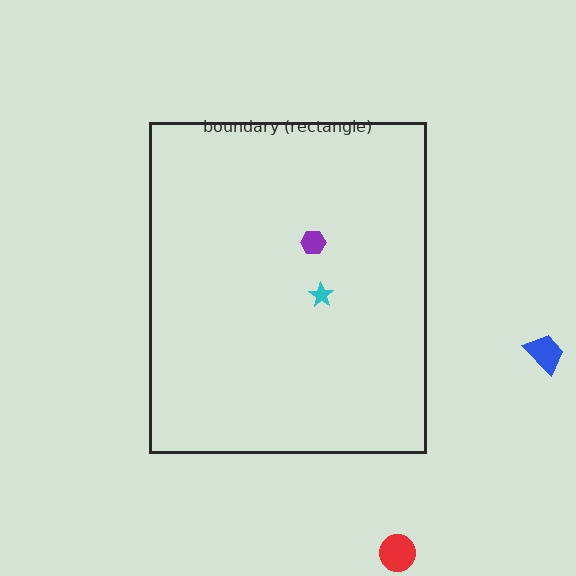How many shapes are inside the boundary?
2 inside, 2 outside.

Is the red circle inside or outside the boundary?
Outside.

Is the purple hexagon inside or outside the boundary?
Inside.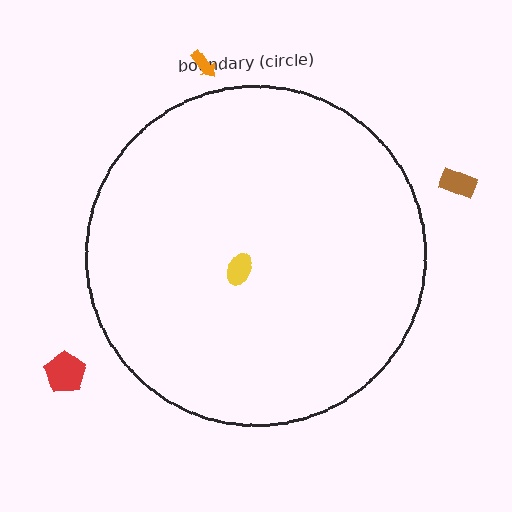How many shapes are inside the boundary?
1 inside, 3 outside.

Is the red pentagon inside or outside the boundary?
Outside.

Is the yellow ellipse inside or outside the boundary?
Inside.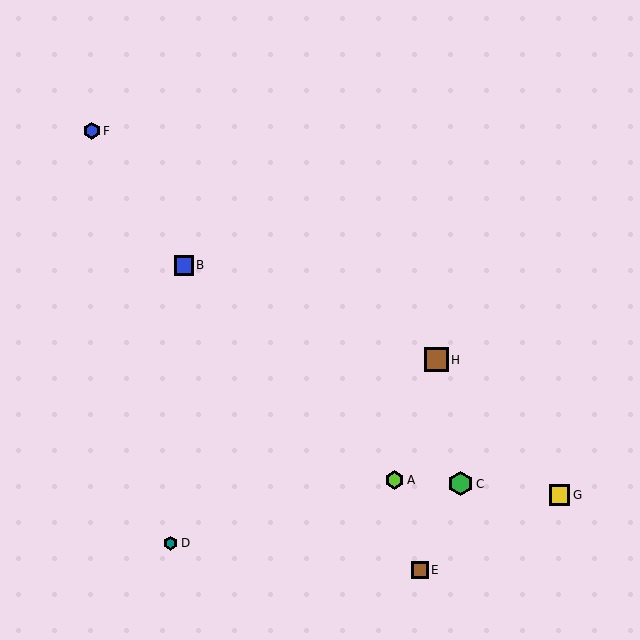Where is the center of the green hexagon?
The center of the green hexagon is at (461, 484).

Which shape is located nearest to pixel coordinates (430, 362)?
The brown square (labeled H) at (436, 360) is nearest to that location.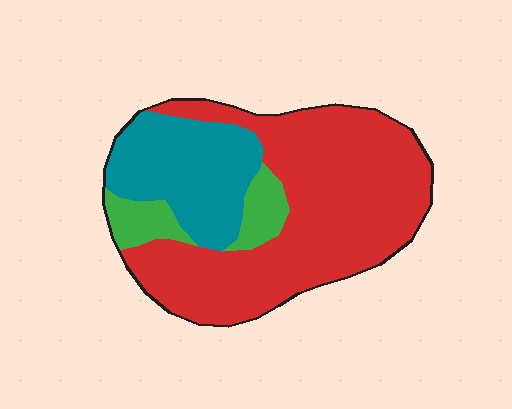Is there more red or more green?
Red.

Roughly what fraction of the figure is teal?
Teal takes up between a sixth and a third of the figure.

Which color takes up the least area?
Green, at roughly 10%.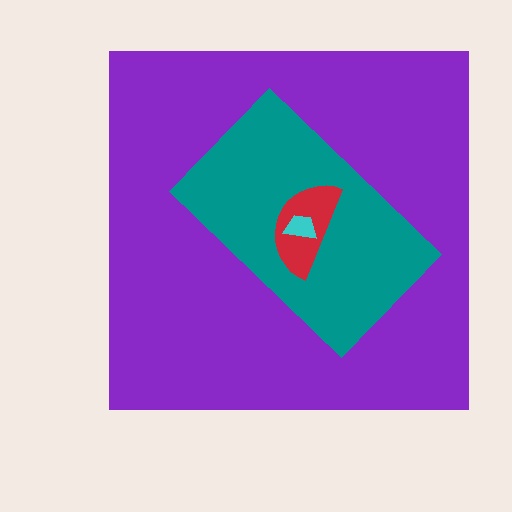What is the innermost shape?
The cyan trapezoid.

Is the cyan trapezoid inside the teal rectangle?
Yes.